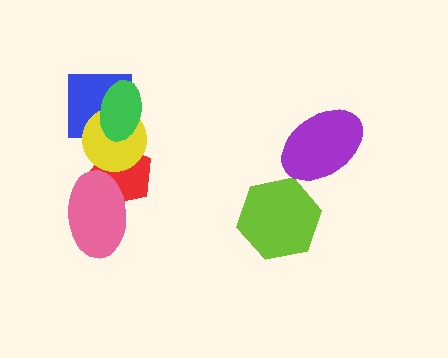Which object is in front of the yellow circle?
The green ellipse is in front of the yellow circle.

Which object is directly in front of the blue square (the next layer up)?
The yellow circle is directly in front of the blue square.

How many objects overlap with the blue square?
2 objects overlap with the blue square.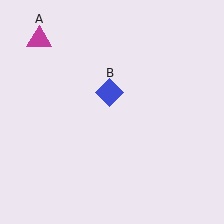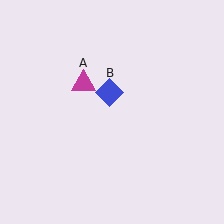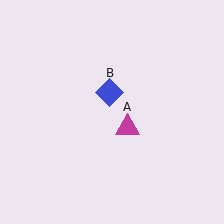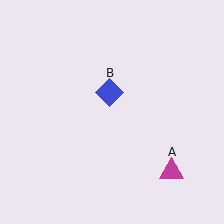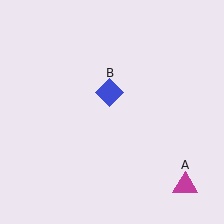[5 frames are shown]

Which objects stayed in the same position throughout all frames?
Blue diamond (object B) remained stationary.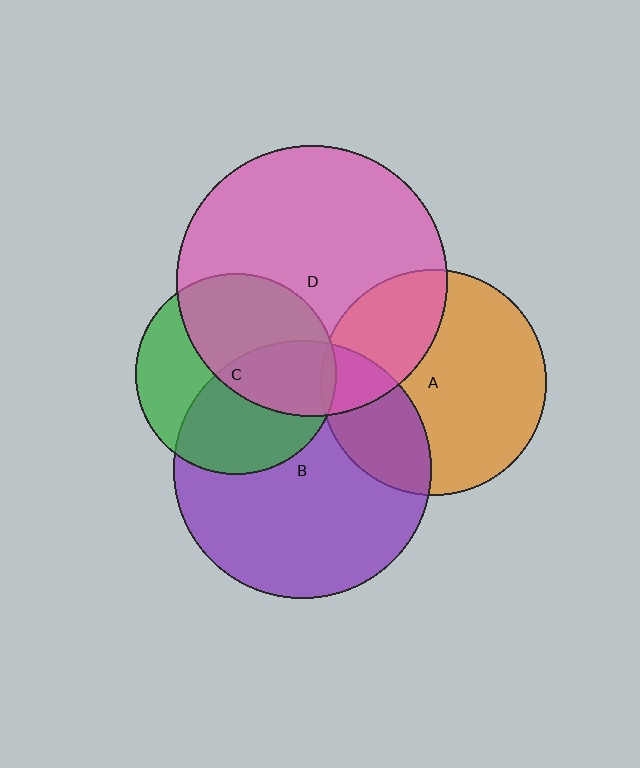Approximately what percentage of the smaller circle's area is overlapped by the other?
Approximately 50%.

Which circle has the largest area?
Circle D (pink).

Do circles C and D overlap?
Yes.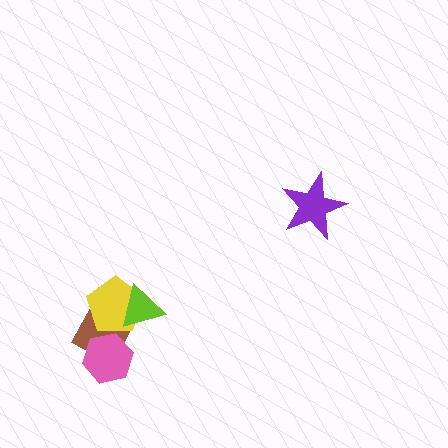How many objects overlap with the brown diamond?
3 objects overlap with the brown diamond.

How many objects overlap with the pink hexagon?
1 object overlaps with the pink hexagon.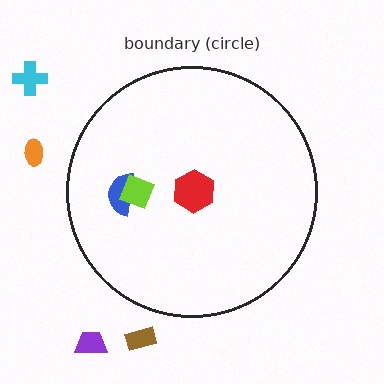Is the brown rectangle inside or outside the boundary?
Outside.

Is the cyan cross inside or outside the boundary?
Outside.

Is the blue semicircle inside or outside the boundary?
Inside.